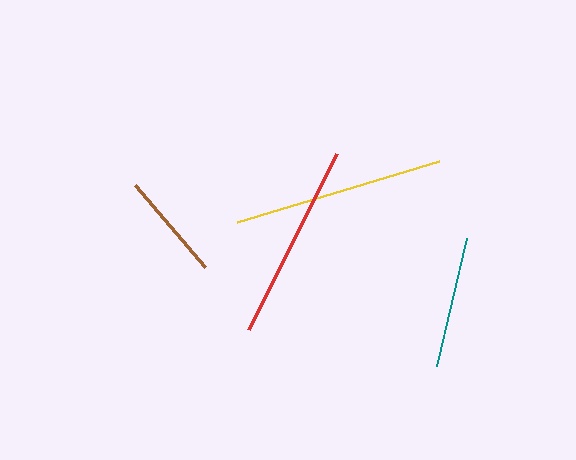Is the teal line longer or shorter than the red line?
The red line is longer than the teal line.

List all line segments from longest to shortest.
From longest to shortest: yellow, red, teal, brown.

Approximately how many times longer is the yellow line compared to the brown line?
The yellow line is approximately 2.0 times the length of the brown line.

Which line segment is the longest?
The yellow line is the longest at approximately 211 pixels.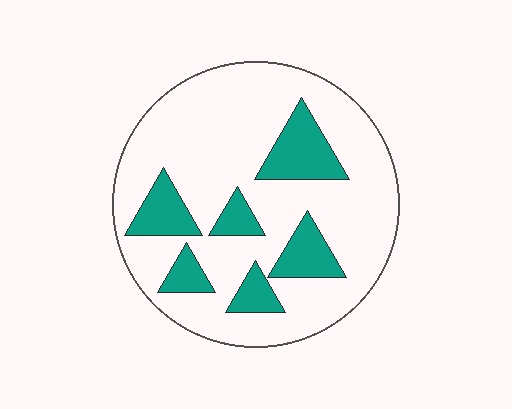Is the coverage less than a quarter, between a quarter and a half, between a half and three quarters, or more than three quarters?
Less than a quarter.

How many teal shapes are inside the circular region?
6.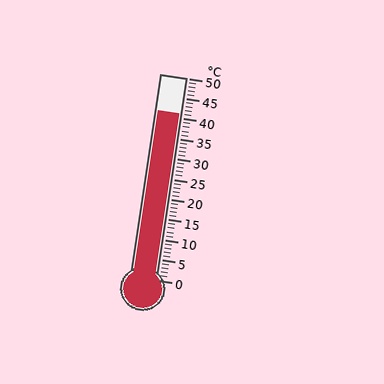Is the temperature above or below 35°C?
The temperature is above 35°C.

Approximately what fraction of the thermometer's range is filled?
The thermometer is filled to approximately 80% of its range.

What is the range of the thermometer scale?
The thermometer scale ranges from 0°C to 50°C.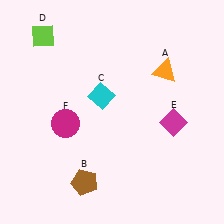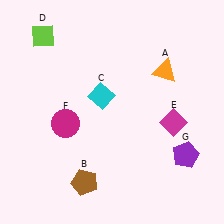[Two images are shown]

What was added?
A purple pentagon (G) was added in Image 2.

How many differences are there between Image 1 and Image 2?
There is 1 difference between the two images.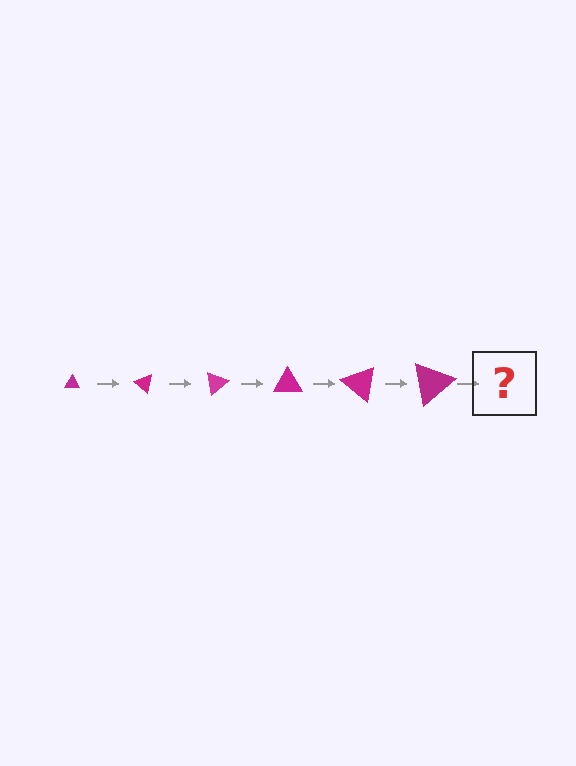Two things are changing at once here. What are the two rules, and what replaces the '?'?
The two rules are that the triangle grows larger each step and it rotates 40 degrees each step. The '?' should be a triangle, larger than the previous one and rotated 240 degrees from the start.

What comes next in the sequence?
The next element should be a triangle, larger than the previous one and rotated 240 degrees from the start.